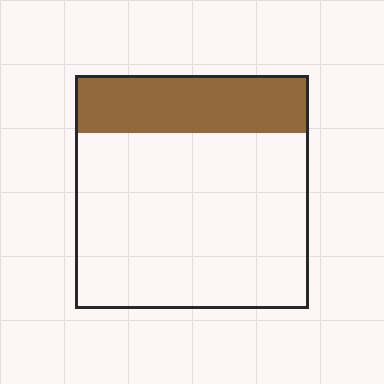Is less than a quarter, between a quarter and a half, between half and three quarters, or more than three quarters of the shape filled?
Less than a quarter.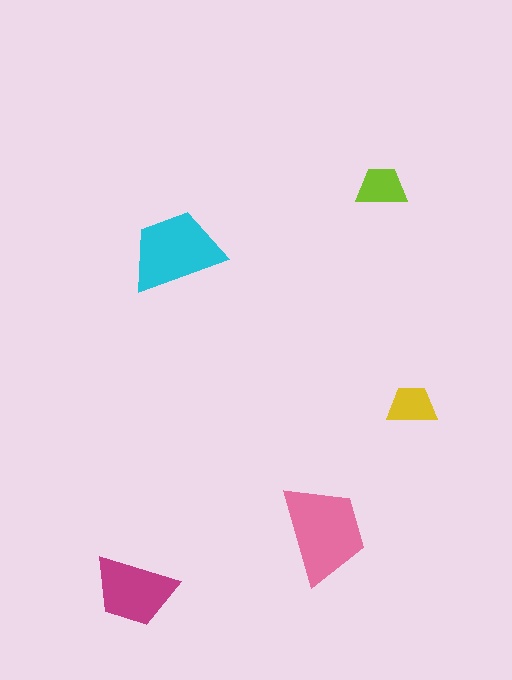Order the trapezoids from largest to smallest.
the pink one, the cyan one, the magenta one, the lime one, the yellow one.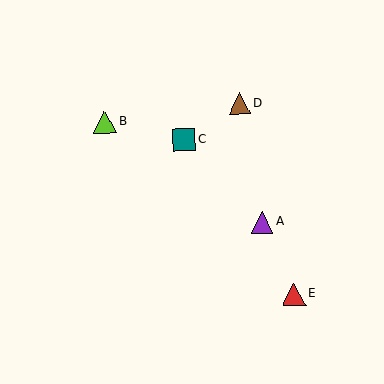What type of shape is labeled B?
Shape B is a lime triangle.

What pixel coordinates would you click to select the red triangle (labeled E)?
Click at (294, 294) to select the red triangle E.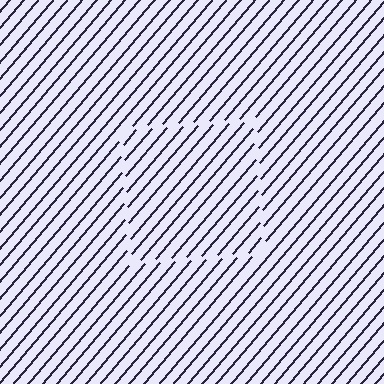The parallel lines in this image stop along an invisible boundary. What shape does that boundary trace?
An illusory square. The interior of the shape contains the same grating, shifted by half a period — the contour is defined by the phase discontinuity where line-ends from the inner and outer gratings abut.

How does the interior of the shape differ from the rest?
The interior of the shape contains the same grating, shifted by half a period — the contour is defined by the phase discontinuity where line-ends from the inner and outer gratings abut.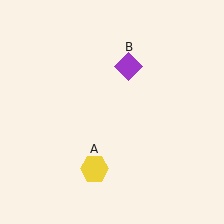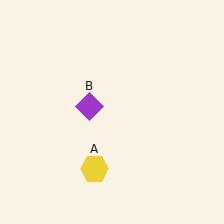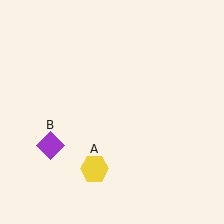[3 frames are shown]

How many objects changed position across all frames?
1 object changed position: purple diamond (object B).